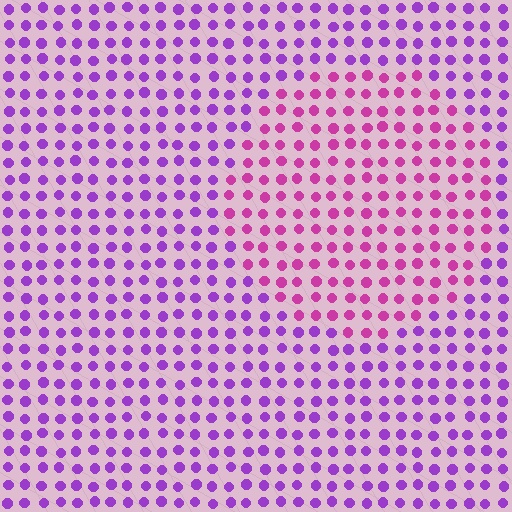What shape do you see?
I see a circle.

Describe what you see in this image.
The image is filled with small purple elements in a uniform arrangement. A circle-shaped region is visible where the elements are tinted to a slightly different hue, forming a subtle color boundary.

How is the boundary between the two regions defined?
The boundary is defined purely by a slight shift in hue (about 36 degrees). Spacing, size, and orientation are identical on both sides.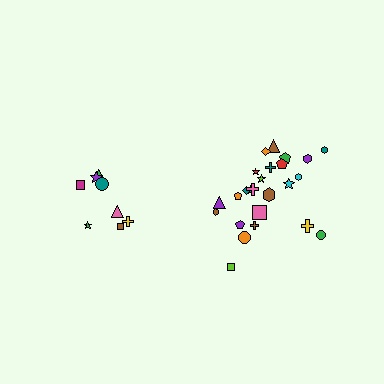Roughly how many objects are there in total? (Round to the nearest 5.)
Roughly 35 objects in total.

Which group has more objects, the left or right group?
The right group.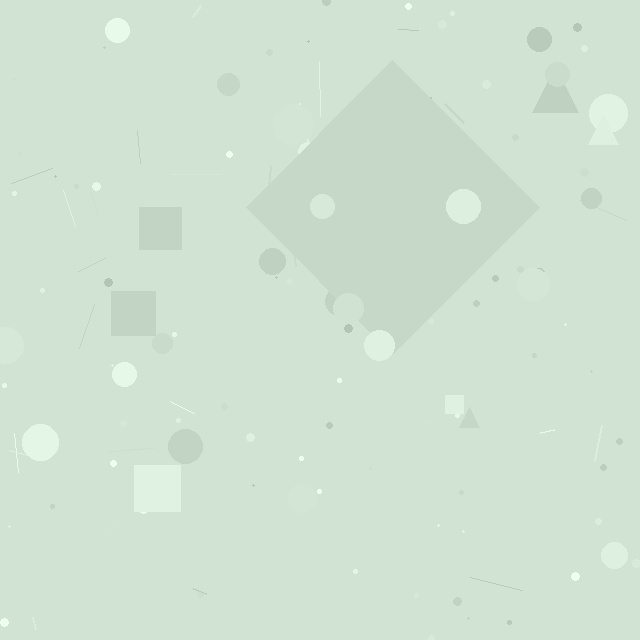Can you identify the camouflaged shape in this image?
The camouflaged shape is a diamond.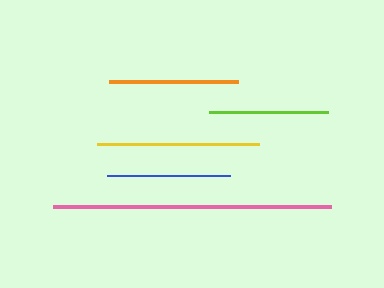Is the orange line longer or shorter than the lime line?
The orange line is longer than the lime line.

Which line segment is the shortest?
The lime line is the shortest at approximately 119 pixels.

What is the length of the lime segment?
The lime segment is approximately 119 pixels long.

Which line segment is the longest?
The pink line is the longest at approximately 278 pixels.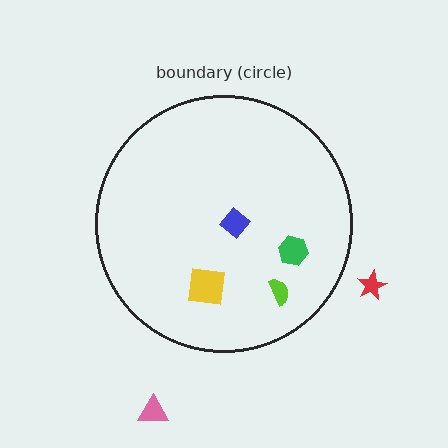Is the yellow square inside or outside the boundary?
Inside.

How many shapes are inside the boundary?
4 inside, 2 outside.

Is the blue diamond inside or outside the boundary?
Inside.